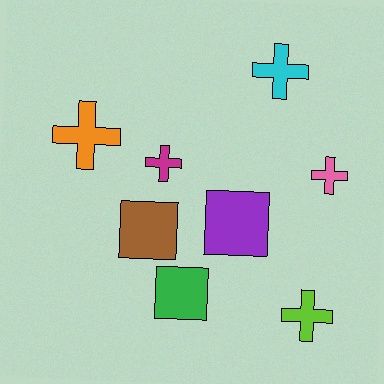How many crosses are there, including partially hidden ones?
There are 5 crosses.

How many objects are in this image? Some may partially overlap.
There are 8 objects.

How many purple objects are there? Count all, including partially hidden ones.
There is 1 purple object.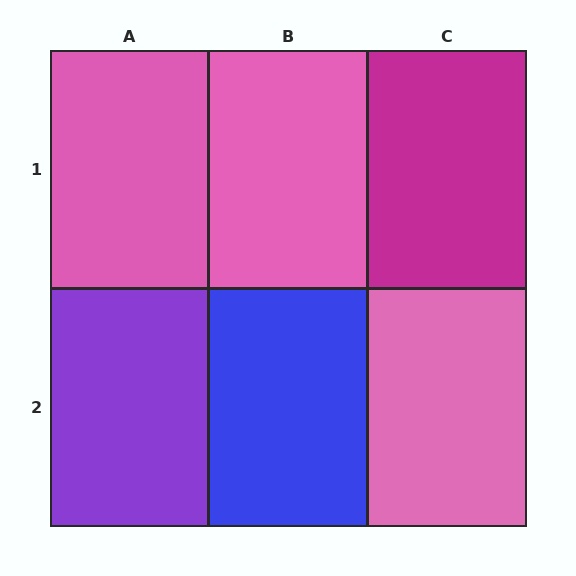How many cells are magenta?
1 cell is magenta.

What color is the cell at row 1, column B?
Pink.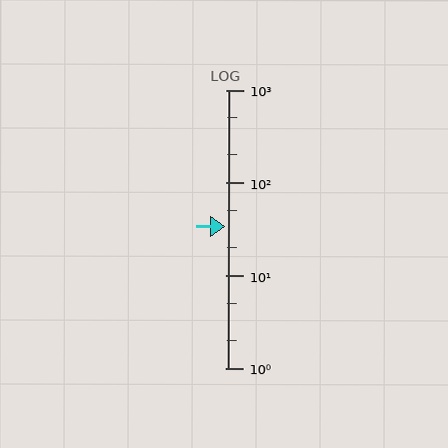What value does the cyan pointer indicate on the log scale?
The pointer indicates approximately 34.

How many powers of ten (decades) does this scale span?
The scale spans 3 decades, from 1 to 1000.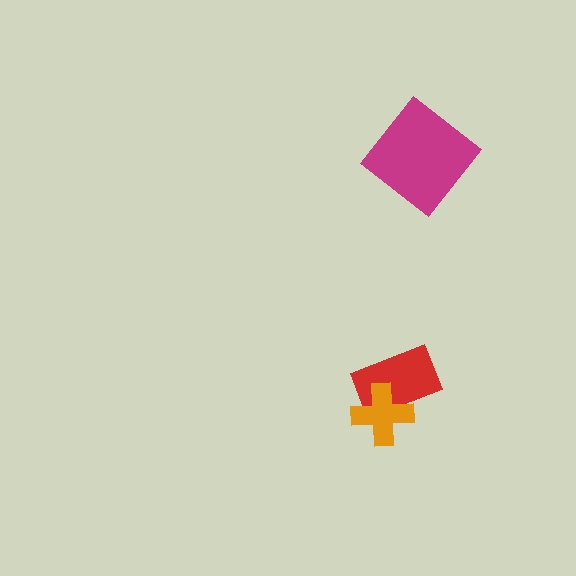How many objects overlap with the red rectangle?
1 object overlaps with the red rectangle.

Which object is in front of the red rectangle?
The orange cross is in front of the red rectangle.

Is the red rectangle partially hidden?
Yes, it is partially covered by another shape.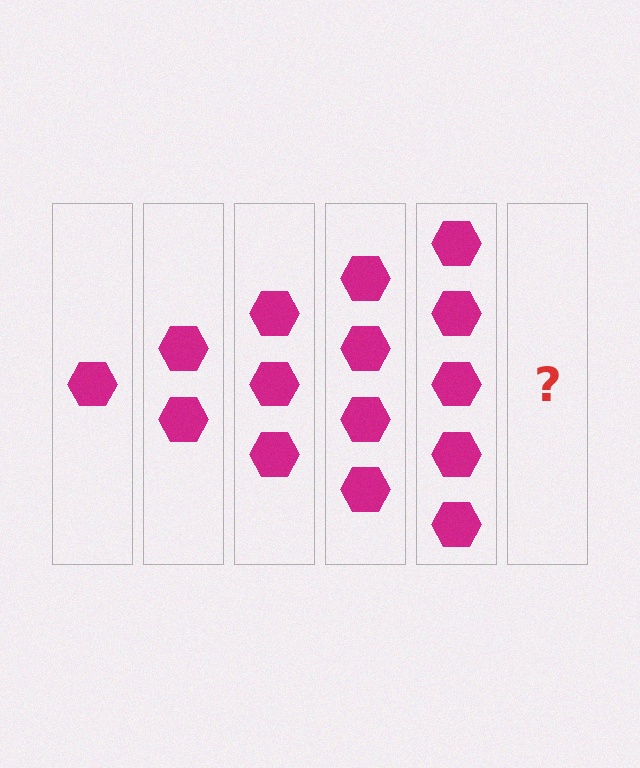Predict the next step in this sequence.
The next step is 6 hexagons.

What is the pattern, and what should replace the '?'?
The pattern is that each step adds one more hexagon. The '?' should be 6 hexagons.